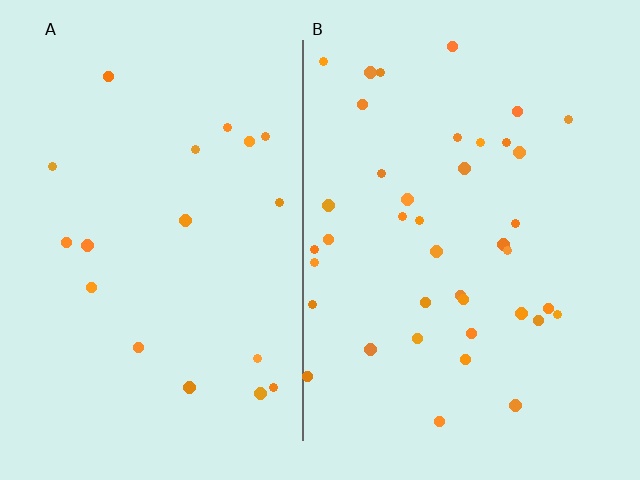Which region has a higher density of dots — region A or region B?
B (the right).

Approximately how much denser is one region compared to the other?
Approximately 2.1× — region B over region A.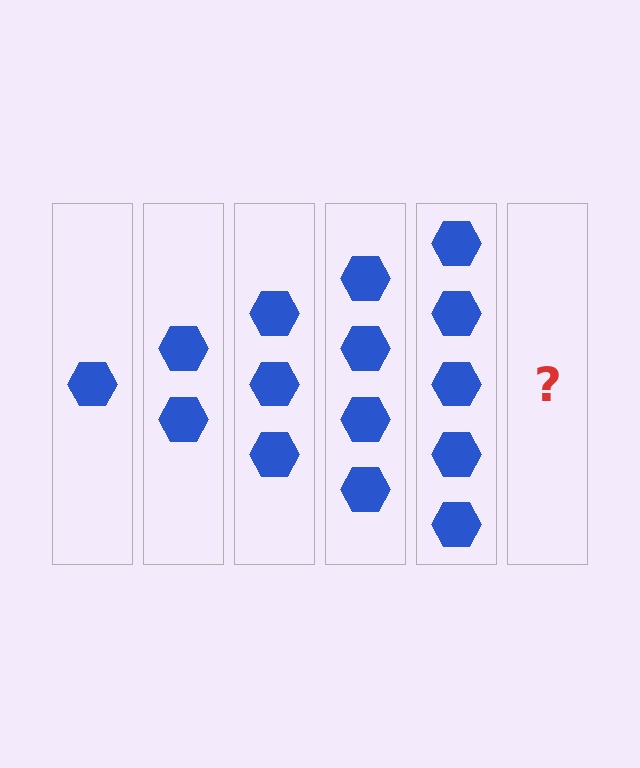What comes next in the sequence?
The next element should be 6 hexagons.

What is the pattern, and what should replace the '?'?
The pattern is that each step adds one more hexagon. The '?' should be 6 hexagons.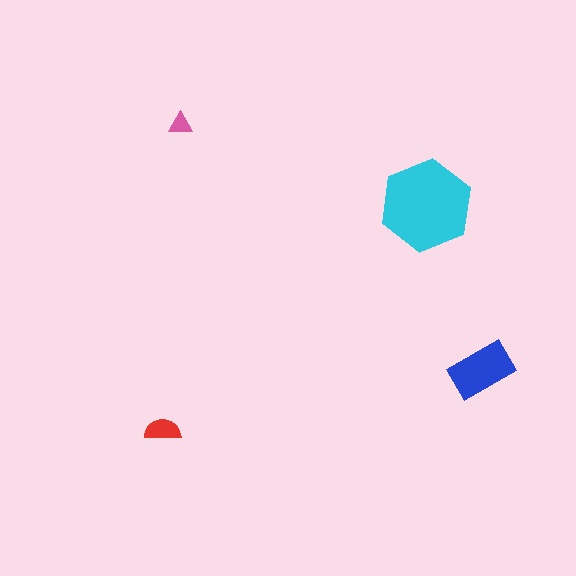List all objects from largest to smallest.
The cyan hexagon, the blue rectangle, the red semicircle, the pink triangle.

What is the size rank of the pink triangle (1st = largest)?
4th.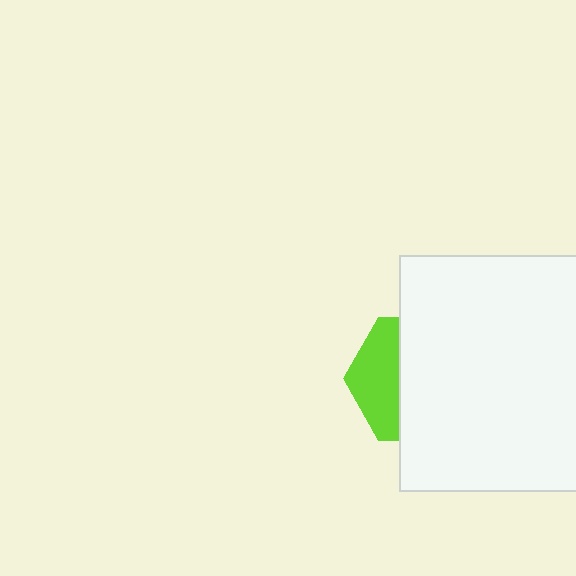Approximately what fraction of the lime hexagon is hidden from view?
Roughly 64% of the lime hexagon is hidden behind the white square.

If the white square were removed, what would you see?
You would see the complete lime hexagon.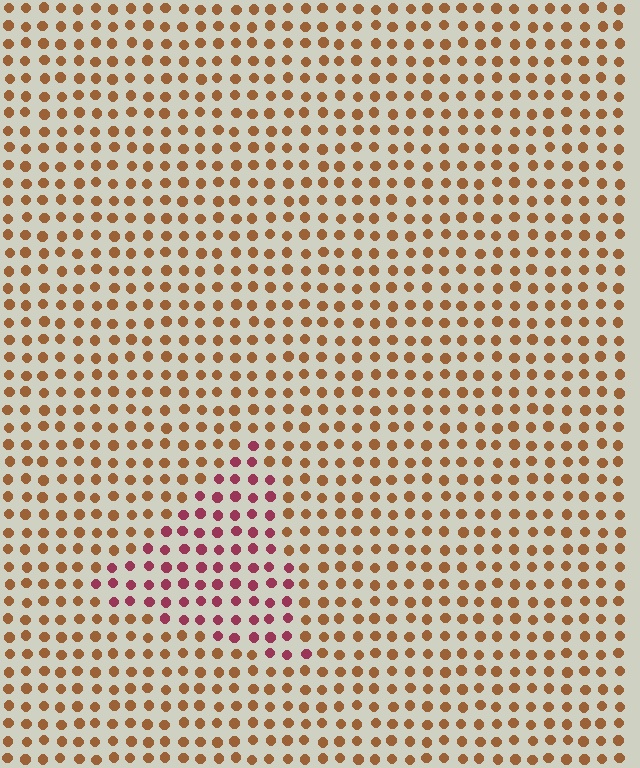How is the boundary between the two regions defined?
The boundary is defined purely by a slight shift in hue (about 47 degrees). Spacing, size, and orientation are identical on both sides.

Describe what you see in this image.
The image is filled with small brown elements in a uniform arrangement. A triangle-shaped region is visible where the elements are tinted to a slightly different hue, forming a subtle color boundary.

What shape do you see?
I see a triangle.